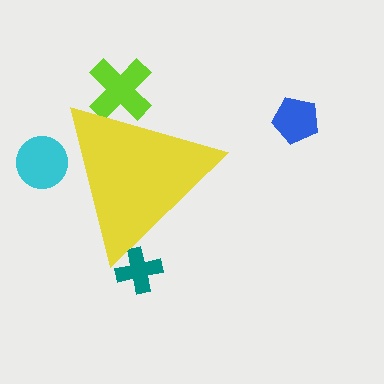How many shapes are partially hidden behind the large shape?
3 shapes are partially hidden.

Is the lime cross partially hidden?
Yes, the lime cross is partially hidden behind the yellow triangle.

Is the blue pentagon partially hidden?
No, the blue pentagon is fully visible.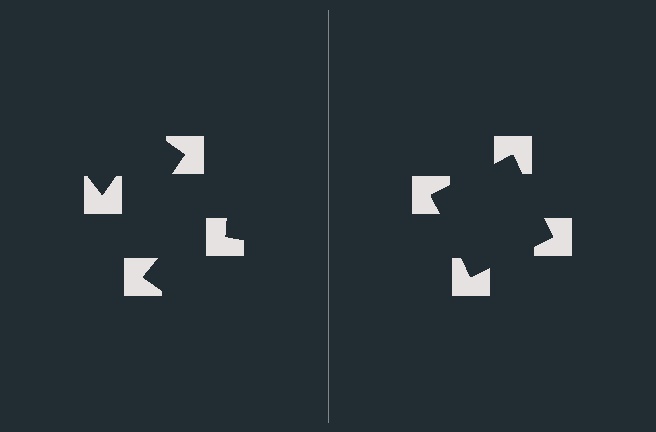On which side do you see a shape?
An illusory square appears on the right side. On the left side the wedge cuts are rotated, so no coherent shape forms.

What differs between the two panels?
The notched squares are positioned identically on both sides; only the wedge orientations differ. On the right they align to a square; on the left they are misaligned.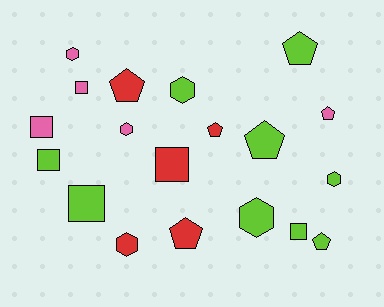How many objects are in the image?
There are 19 objects.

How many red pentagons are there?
There are 3 red pentagons.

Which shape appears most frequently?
Pentagon, with 7 objects.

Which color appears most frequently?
Lime, with 9 objects.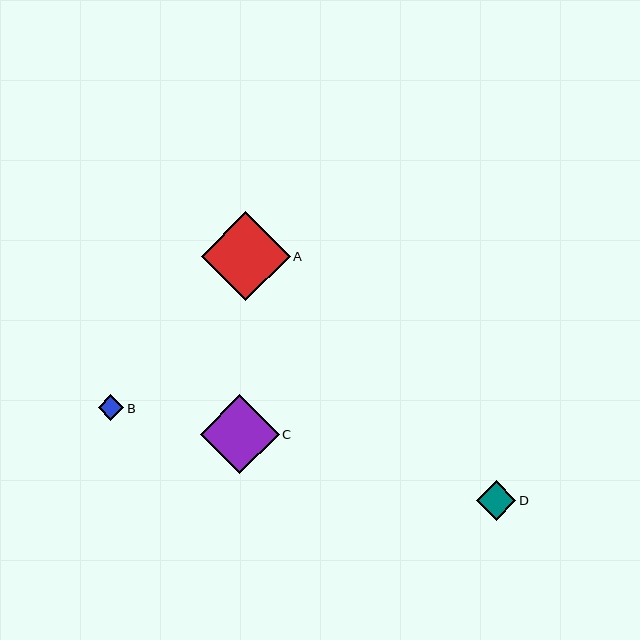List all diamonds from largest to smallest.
From largest to smallest: A, C, D, B.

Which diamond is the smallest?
Diamond B is the smallest with a size of approximately 26 pixels.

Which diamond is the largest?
Diamond A is the largest with a size of approximately 89 pixels.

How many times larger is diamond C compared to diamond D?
Diamond C is approximately 2.0 times the size of diamond D.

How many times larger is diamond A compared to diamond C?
Diamond A is approximately 1.1 times the size of diamond C.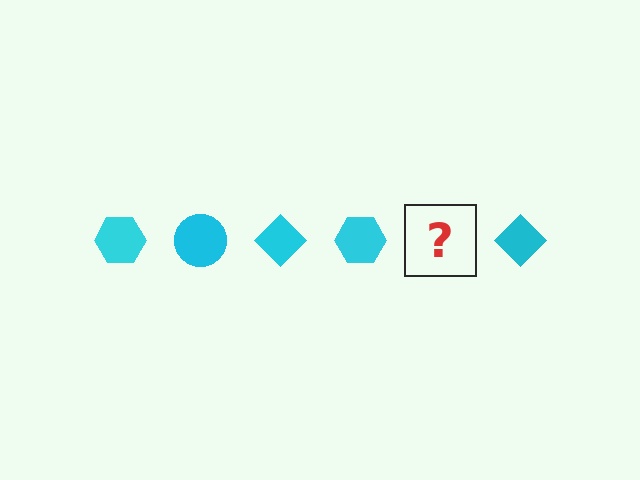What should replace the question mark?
The question mark should be replaced with a cyan circle.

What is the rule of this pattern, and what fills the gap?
The rule is that the pattern cycles through hexagon, circle, diamond shapes in cyan. The gap should be filled with a cyan circle.